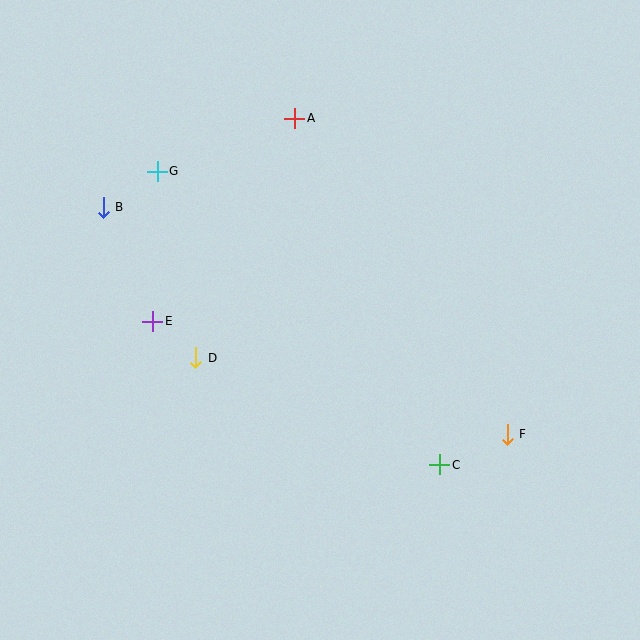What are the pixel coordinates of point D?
Point D is at (196, 358).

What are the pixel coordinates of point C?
Point C is at (440, 465).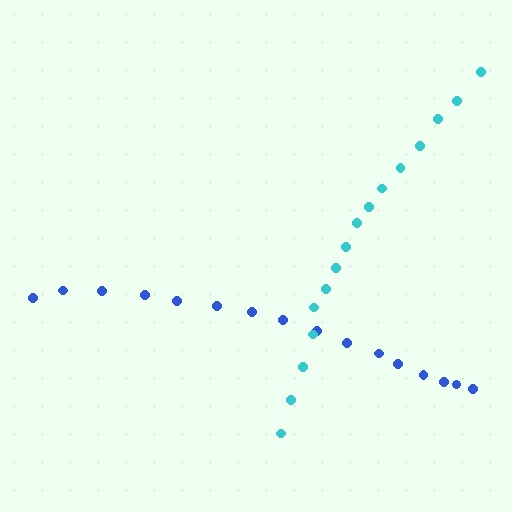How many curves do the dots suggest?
There are 2 distinct paths.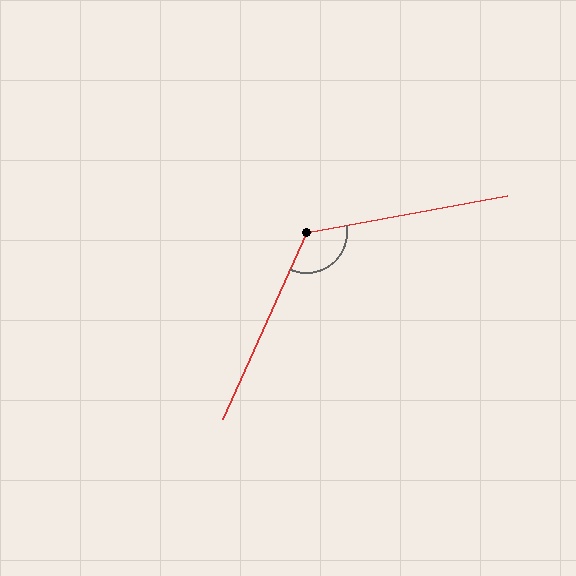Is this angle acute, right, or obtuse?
It is obtuse.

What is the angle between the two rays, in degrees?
Approximately 125 degrees.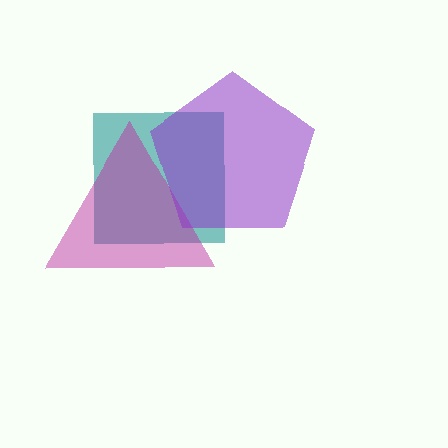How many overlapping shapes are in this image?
There are 3 overlapping shapes in the image.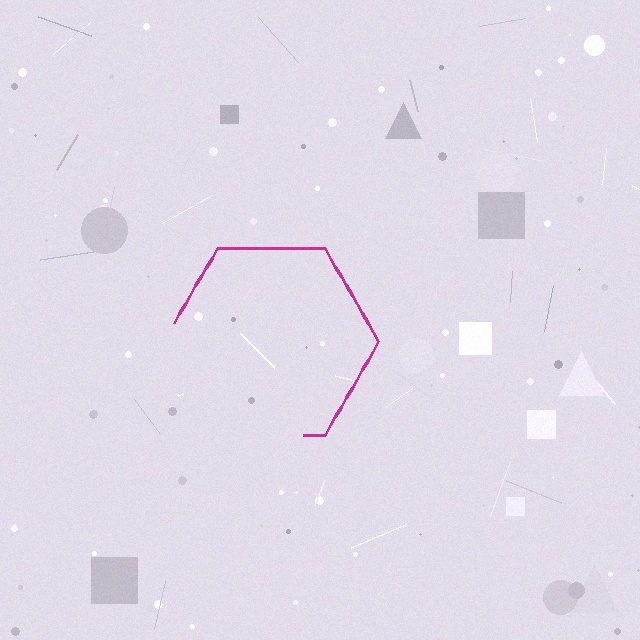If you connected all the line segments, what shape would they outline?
They would outline a hexagon.